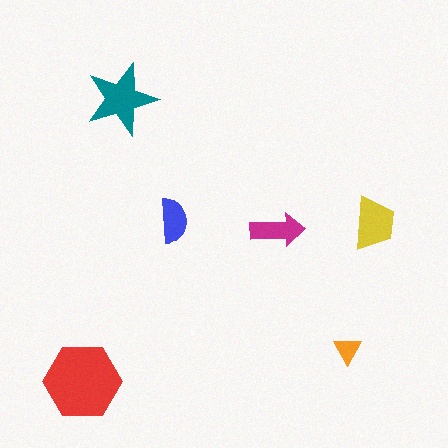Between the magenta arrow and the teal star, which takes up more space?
The teal star.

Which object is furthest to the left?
The red hexagon is leftmost.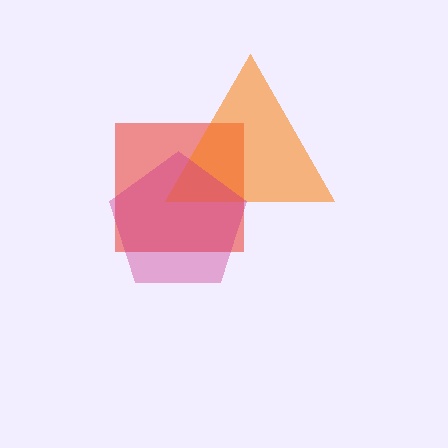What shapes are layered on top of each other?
The layered shapes are: a red square, an orange triangle, a magenta pentagon.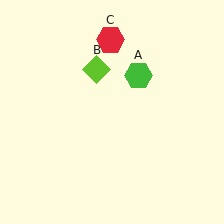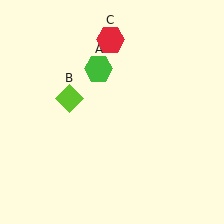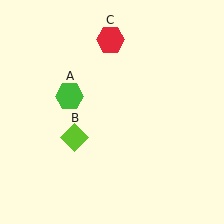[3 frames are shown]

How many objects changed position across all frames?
2 objects changed position: green hexagon (object A), lime diamond (object B).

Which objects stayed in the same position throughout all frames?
Red hexagon (object C) remained stationary.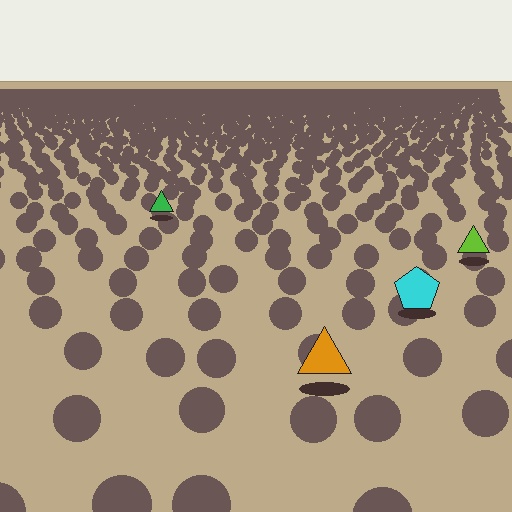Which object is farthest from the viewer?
The green triangle is farthest from the viewer. It appears smaller and the ground texture around it is denser.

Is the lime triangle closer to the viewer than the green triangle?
Yes. The lime triangle is closer — you can tell from the texture gradient: the ground texture is coarser near it.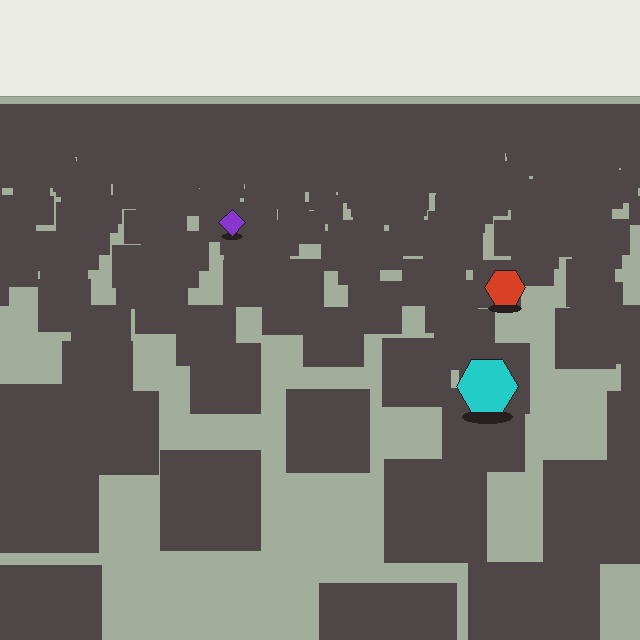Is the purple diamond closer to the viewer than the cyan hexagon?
No. The cyan hexagon is closer — you can tell from the texture gradient: the ground texture is coarser near it.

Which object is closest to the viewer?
The cyan hexagon is closest. The texture marks near it are larger and more spread out.